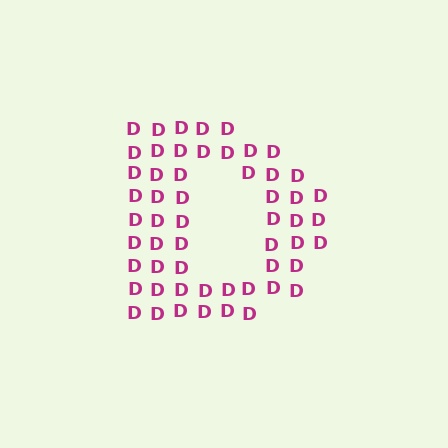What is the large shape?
The large shape is the letter D.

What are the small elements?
The small elements are letter D's.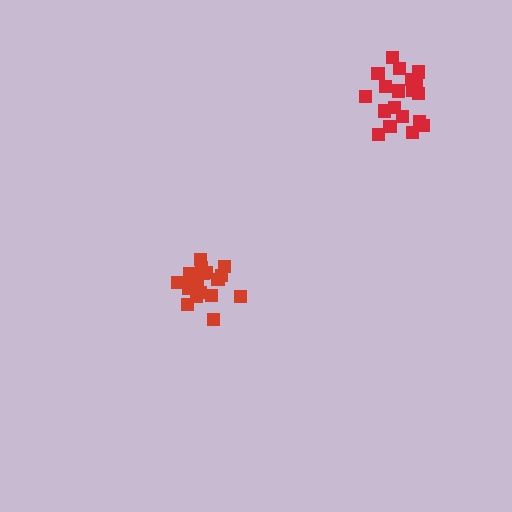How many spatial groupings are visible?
There are 2 spatial groupings.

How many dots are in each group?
Group 1: 21 dots, Group 2: 19 dots (40 total).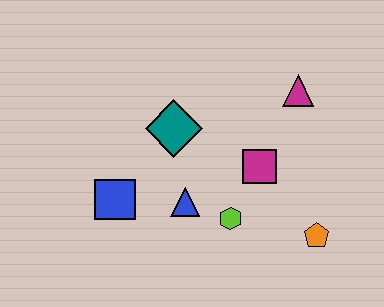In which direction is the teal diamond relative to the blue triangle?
The teal diamond is above the blue triangle.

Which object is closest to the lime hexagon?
The blue triangle is closest to the lime hexagon.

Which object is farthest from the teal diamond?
The orange pentagon is farthest from the teal diamond.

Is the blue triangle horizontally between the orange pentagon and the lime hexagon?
No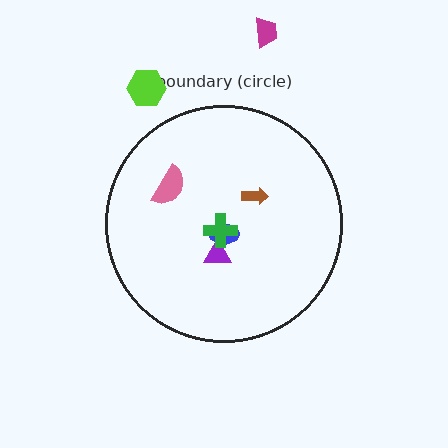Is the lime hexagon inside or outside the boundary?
Outside.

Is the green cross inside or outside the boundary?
Inside.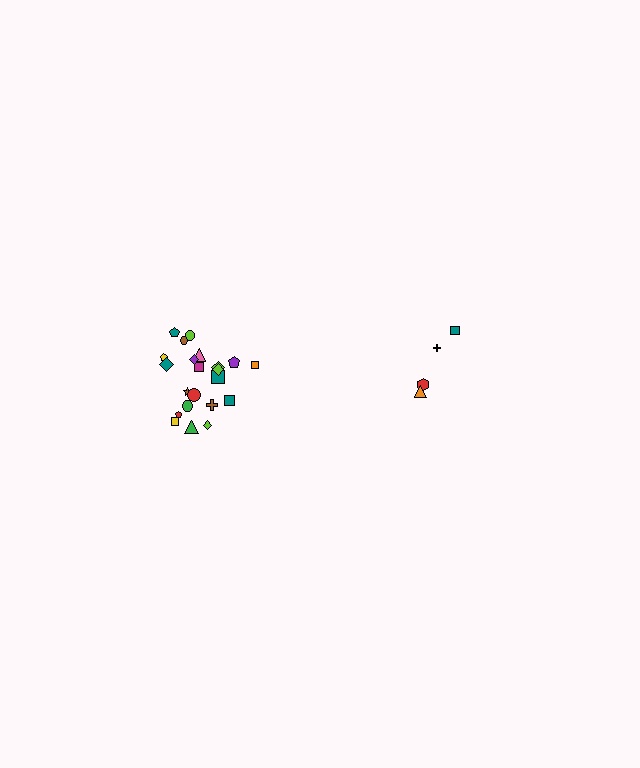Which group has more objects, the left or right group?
The left group.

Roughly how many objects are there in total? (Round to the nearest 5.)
Roughly 25 objects in total.